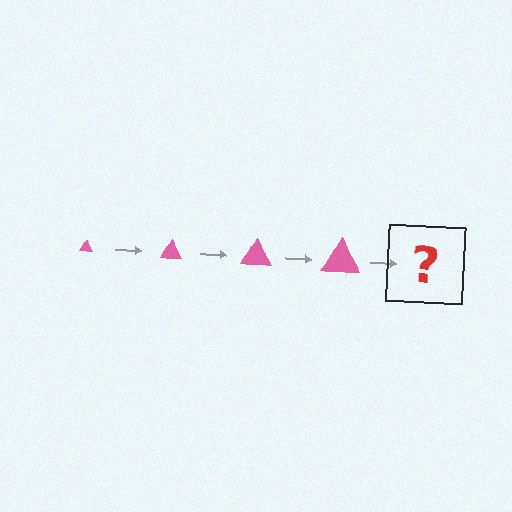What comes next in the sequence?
The next element should be a pink triangle, larger than the previous one.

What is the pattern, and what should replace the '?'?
The pattern is that the triangle gets progressively larger each step. The '?' should be a pink triangle, larger than the previous one.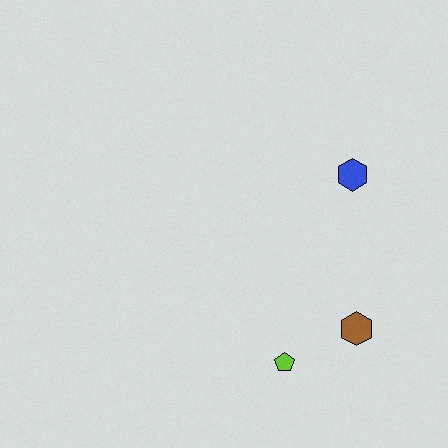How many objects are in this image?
There are 3 objects.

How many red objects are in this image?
There are no red objects.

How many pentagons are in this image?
There is 1 pentagon.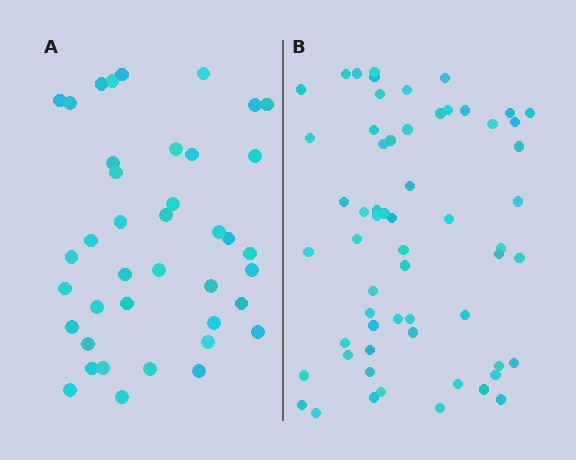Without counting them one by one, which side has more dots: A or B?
Region B (the right region) has more dots.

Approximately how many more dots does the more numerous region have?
Region B has approximately 20 more dots than region A.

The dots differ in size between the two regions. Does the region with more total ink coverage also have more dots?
No. Region A has more total ink coverage because its dots are larger, but region B actually contains more individual dots. Total area can be misleading — the number of items is what matters here.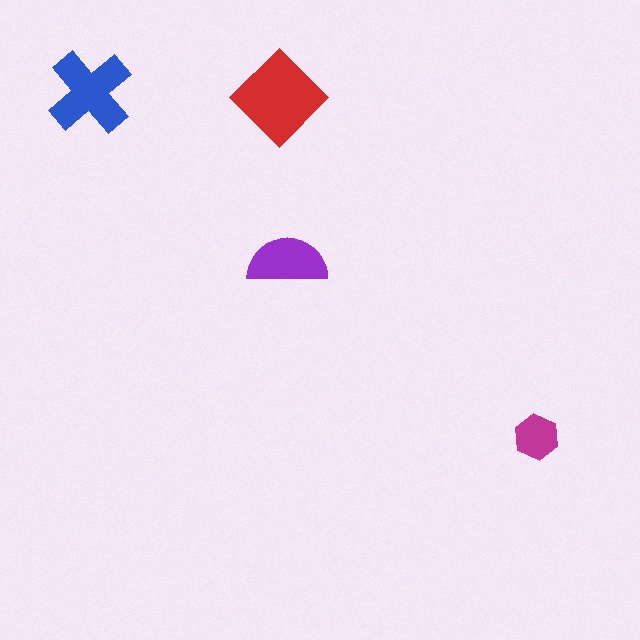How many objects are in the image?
There are 4 objects in the image.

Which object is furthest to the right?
The magenta hexagon is rightmost.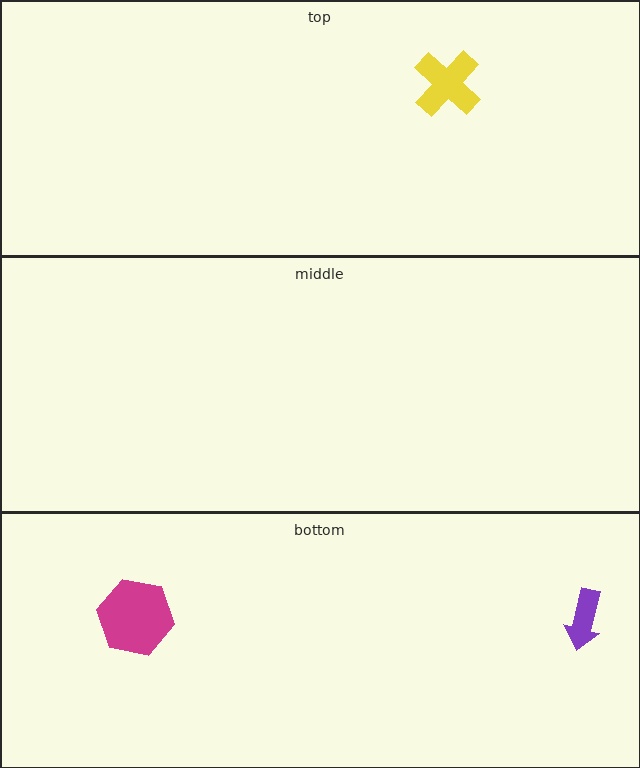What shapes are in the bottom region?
The purple arrow, the magenta hexagon.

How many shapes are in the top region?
1.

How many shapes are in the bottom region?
2.